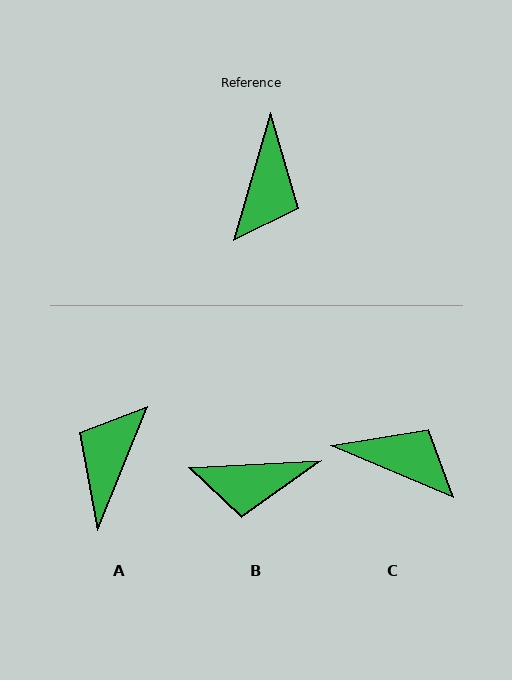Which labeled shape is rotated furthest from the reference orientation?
A, about 175 degrees away.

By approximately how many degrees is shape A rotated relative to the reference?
Approximately 175 degrees counter-clockwise.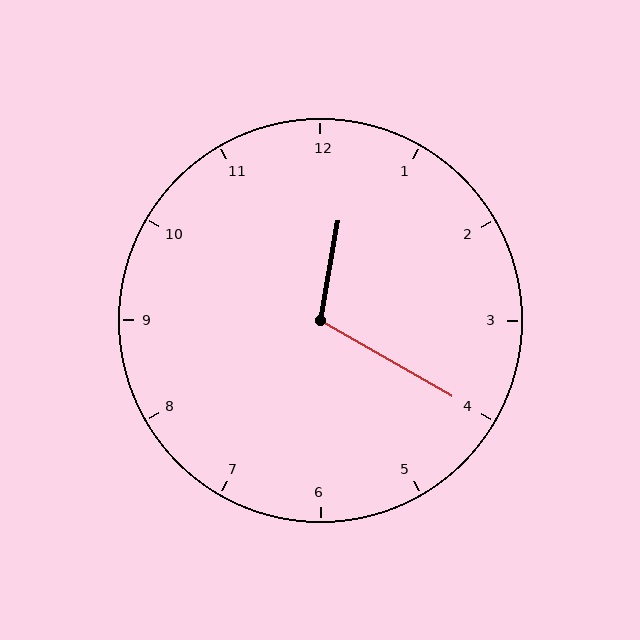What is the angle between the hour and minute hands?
Approximately 110 degrees.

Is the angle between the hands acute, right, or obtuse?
It is obtuse.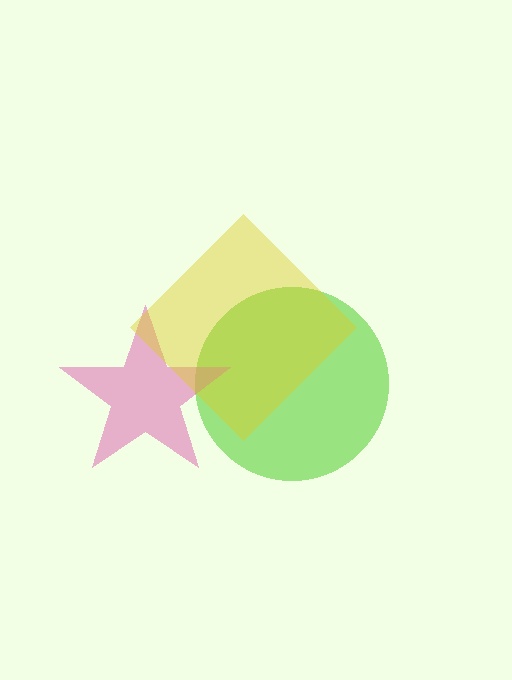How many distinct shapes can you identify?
There are 3 distinct shapes: a lime circle, a pink star, a yellow diamond.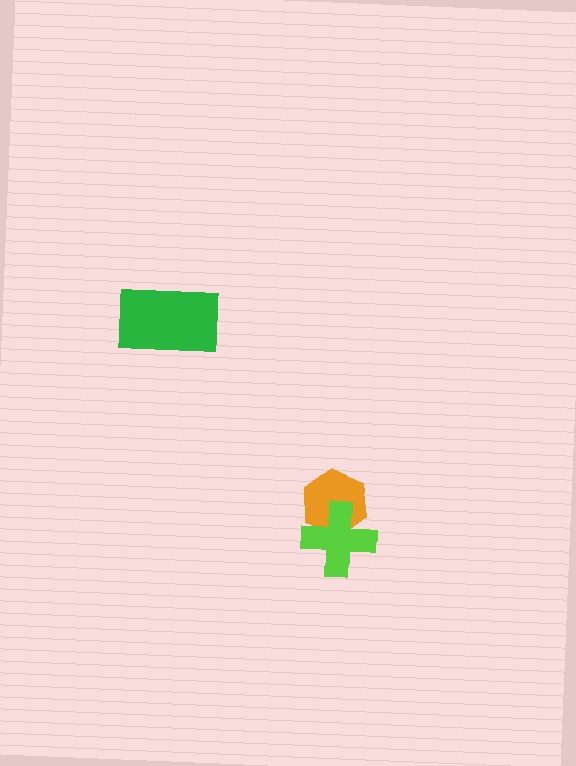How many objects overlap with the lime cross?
1 object overlaps with the lime cross.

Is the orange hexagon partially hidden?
Yes, it is partially covered by another shape.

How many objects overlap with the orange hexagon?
1 object overlaps with the orange hexagon.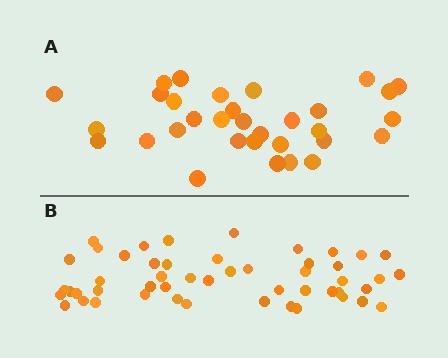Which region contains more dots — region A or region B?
Region B (the bottom region) has more dots.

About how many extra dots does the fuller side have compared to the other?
Region B has approximately 20 more dots than region A.